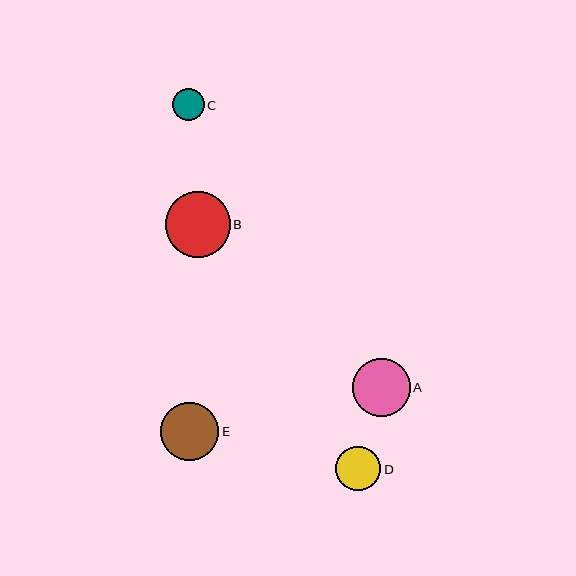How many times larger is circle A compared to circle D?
Circle A is approximately 1.3 times the size of circle D.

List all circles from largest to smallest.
From largest to smallest: B, E, A, D, C.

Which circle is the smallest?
Circle C is the smallest with a size of approximately 32 pixels.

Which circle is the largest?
Circle B is the largest with a size of approximately 65 pixels.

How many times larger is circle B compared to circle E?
Circle B is approximately 1.1 times the size of circle E.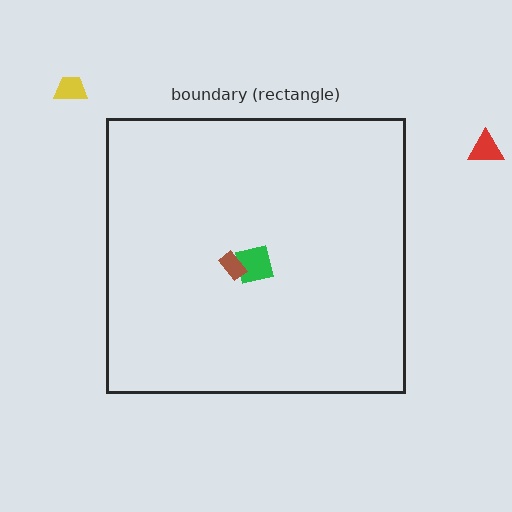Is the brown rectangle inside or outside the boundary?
Inside.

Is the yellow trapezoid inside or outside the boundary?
Outside.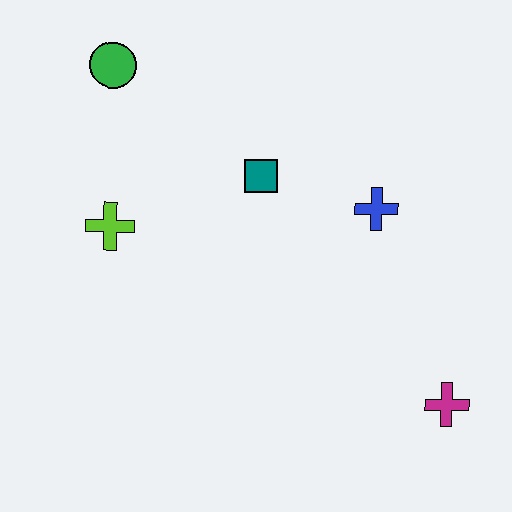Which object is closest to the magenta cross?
The blue cross is closest to the magenta cross.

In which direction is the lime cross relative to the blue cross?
The lime cross is to the left of the blue cross.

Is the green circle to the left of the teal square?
Yes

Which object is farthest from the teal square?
The magenta cross is farthest from the teal square.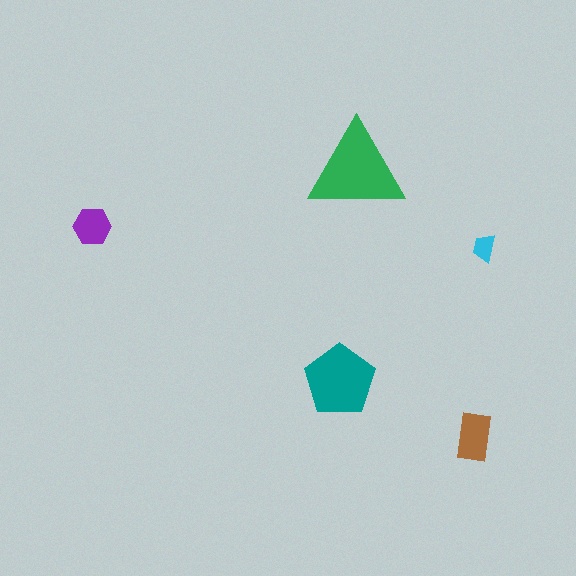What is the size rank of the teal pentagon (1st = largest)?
2nd.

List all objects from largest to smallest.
The green triangle, the teal pentagon, the brown rectangle, the purple hexagon, the cyan trapezoid.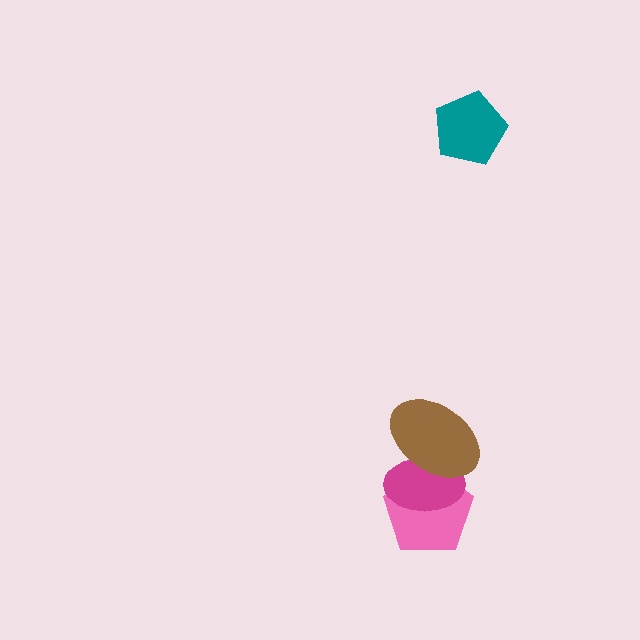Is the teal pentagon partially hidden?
No, no other shape covers it.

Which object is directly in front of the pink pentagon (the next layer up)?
The magenta ellipse is directly in front of the pink pentagon.